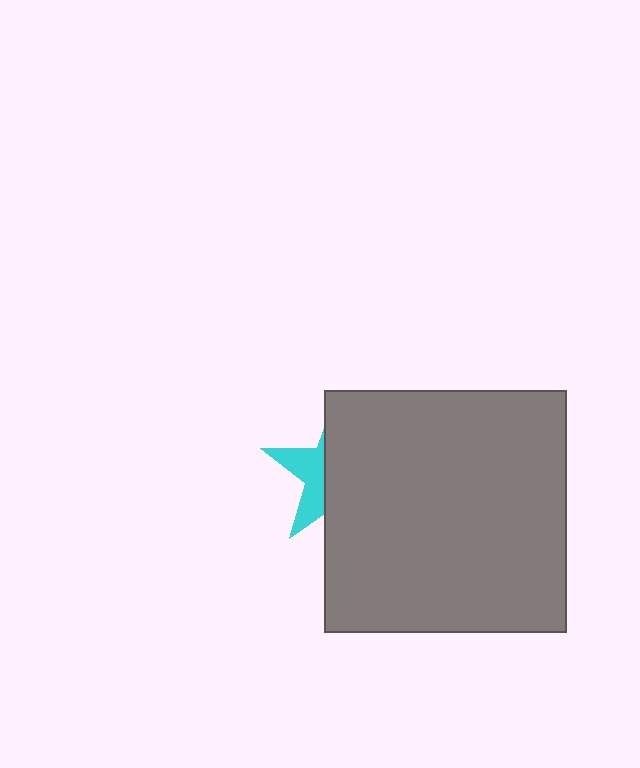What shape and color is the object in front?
The object in front is a gray square.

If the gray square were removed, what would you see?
You would see the complete cyan star.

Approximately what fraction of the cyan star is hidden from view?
Roughly 66% of the cyan star is hidden behind the gray square.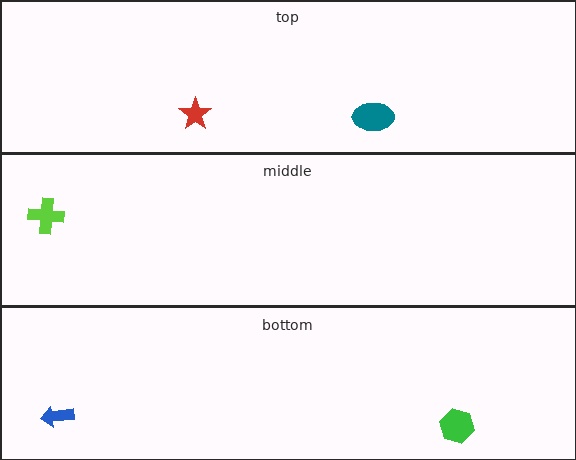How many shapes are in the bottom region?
2.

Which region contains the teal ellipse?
The top region.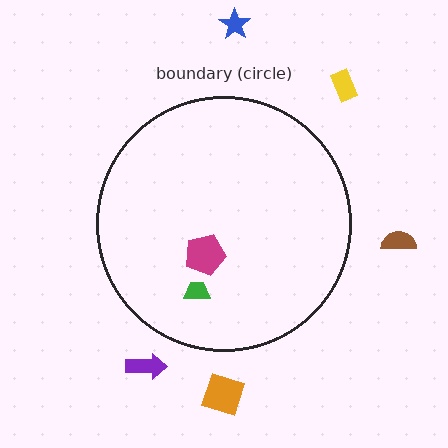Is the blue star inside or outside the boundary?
Outside.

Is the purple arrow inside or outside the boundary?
Outside.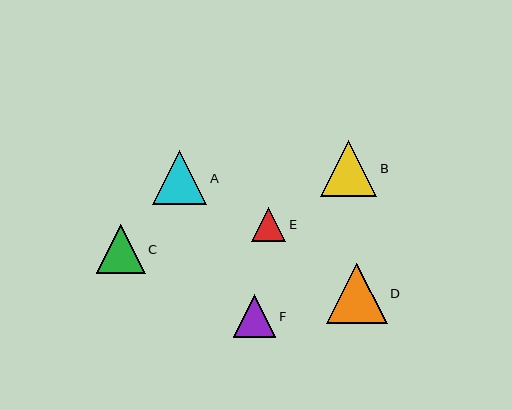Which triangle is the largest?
Triangle D is the largest with a size of approximately 61 pixels.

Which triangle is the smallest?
Triangle E is the smallest with a size of approximately 34 pixels.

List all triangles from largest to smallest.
From largest to smallest: D, B, A, C, F, E.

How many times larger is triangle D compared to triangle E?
Triangle D is approximately 1.8 times the size of triangle E.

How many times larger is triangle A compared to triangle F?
Triangle A is approximately 1.3 times the size of triangle F.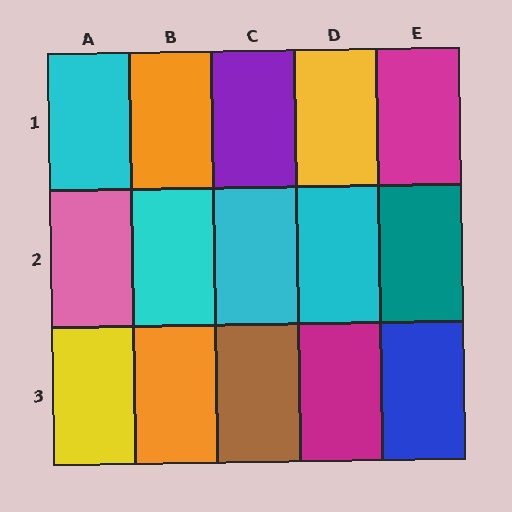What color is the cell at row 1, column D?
Yellow.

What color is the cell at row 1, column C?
Purple.